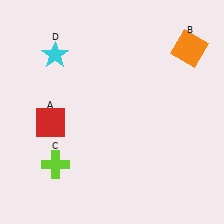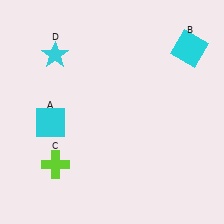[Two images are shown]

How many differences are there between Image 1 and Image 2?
There are 2 differences between the two images.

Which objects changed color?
A changed from red to cyan. B changed from orange to cyan.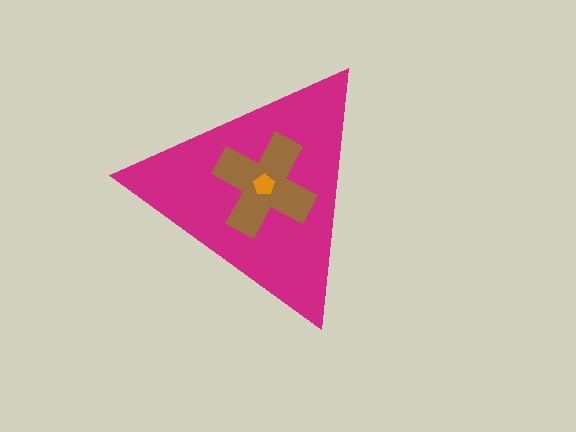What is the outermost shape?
The magenta triangle.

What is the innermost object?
The orange pentagon.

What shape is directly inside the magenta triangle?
The brown cross.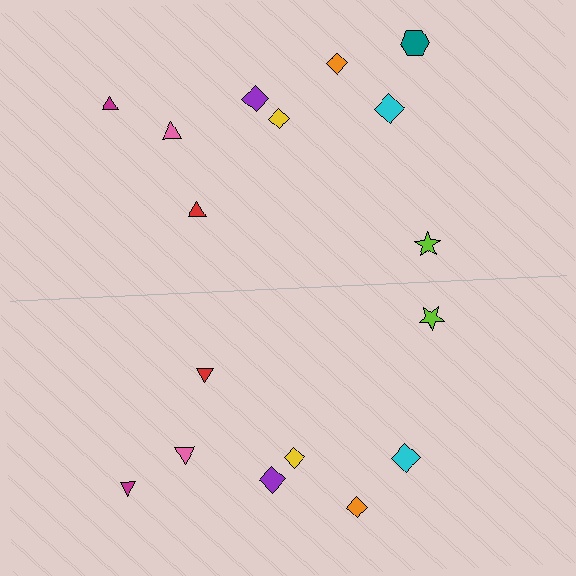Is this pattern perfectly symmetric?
No, the pattern is not perfectly symmetric. A teal hexagon is missing from the bottom side.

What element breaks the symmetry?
A teal hexagon is missing from the bottom side.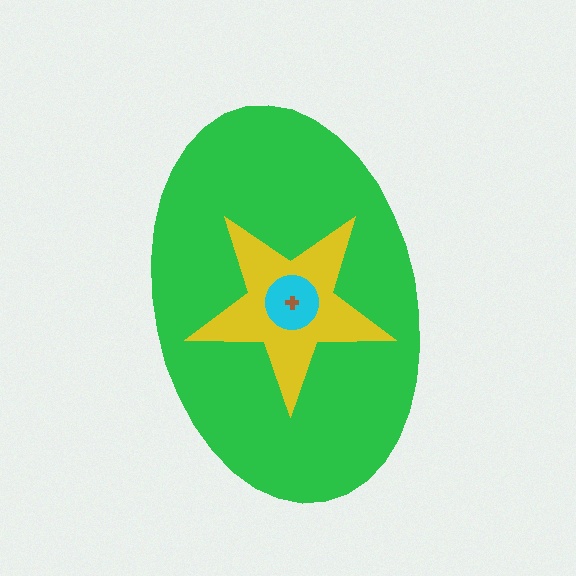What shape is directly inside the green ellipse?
The yellow star.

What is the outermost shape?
The green ellipse.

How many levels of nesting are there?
4.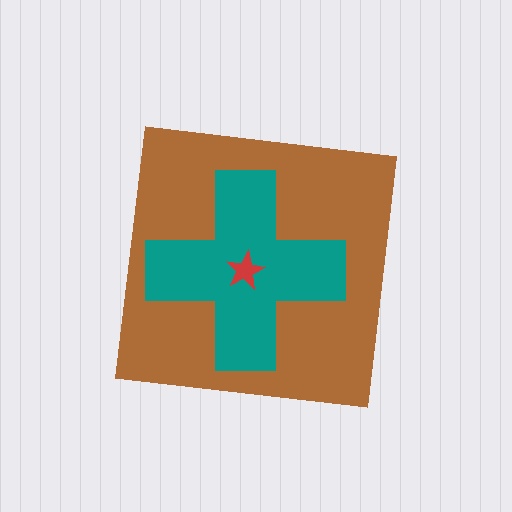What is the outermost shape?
The brown square.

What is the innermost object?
The red star.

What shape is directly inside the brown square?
The teal cross.